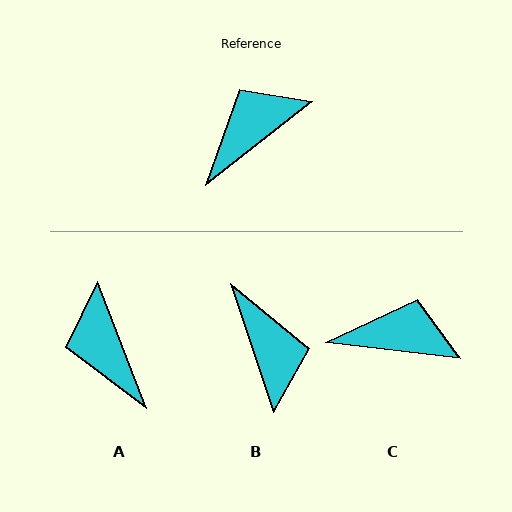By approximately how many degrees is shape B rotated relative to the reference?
Approximately 110 degrees clockwise.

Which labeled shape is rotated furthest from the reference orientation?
B, about 110 degrees away.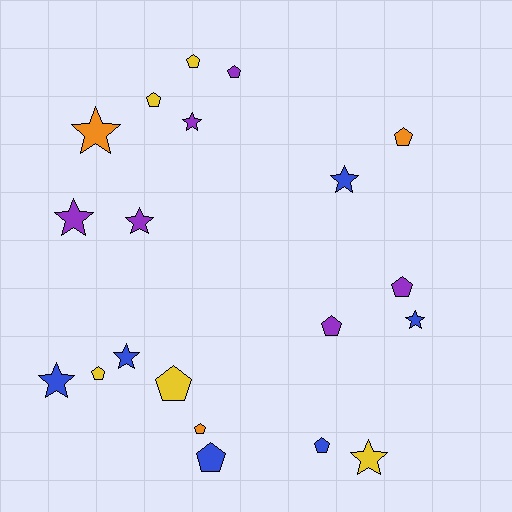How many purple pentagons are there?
There are 3 purple pentagons.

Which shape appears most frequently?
Pentagon, with 11 objects.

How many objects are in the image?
There are 20 objects.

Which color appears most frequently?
Purple, with 6 objects.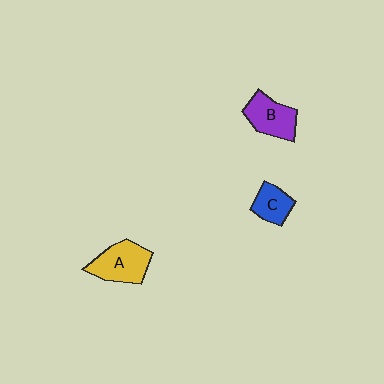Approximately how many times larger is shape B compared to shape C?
Approximately 1.4 times.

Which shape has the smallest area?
Shape C (blue).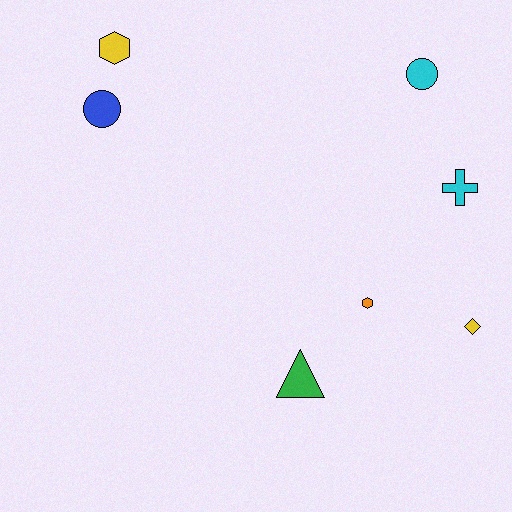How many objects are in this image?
There are 7 objects.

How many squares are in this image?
There are no squares.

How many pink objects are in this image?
There are no pink objects.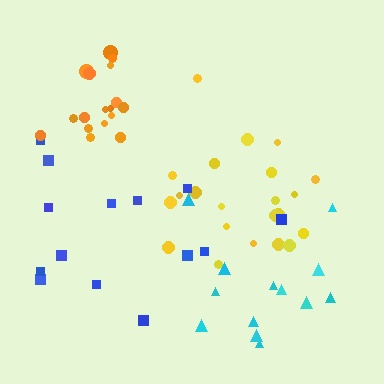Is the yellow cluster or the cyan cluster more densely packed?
Yellow.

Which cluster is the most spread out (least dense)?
Blue.